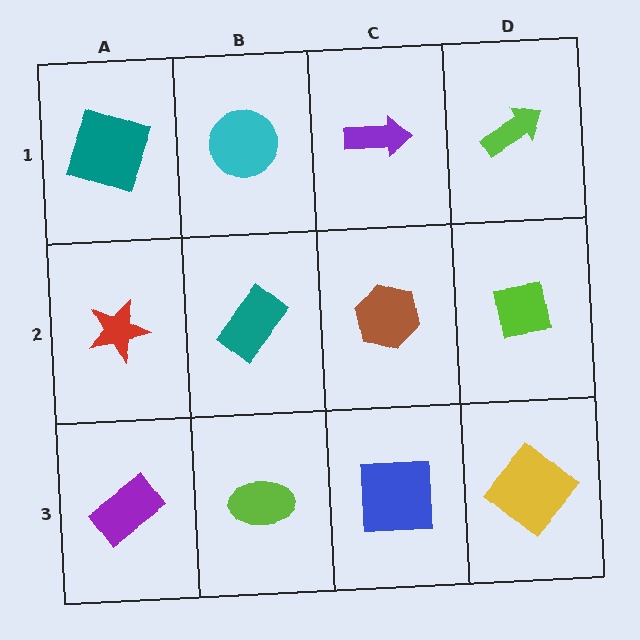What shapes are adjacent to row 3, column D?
A lime square (row 2, column D), a blue square (row 3, column C).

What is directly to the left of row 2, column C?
A teal rectangle.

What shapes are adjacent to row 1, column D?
A lime square (row 2, column D), a purple arrow (row 1, column C).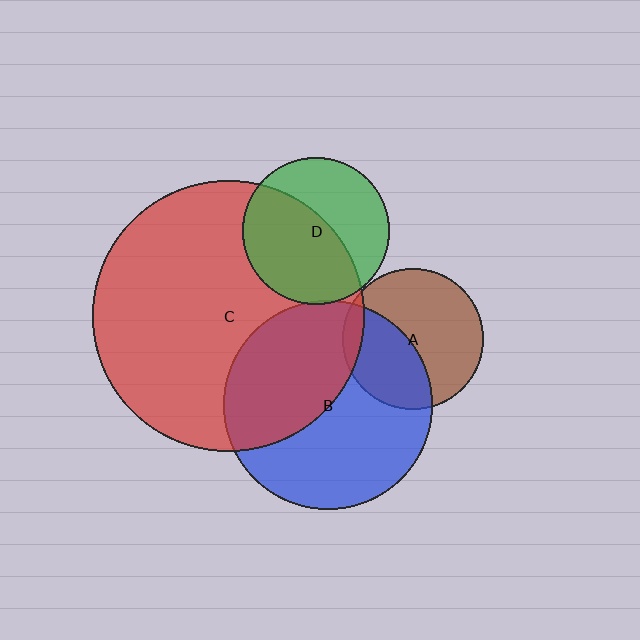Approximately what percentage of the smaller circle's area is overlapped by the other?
Approximately 55%.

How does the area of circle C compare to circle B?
Approximately 1.7 times.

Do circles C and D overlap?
Yes.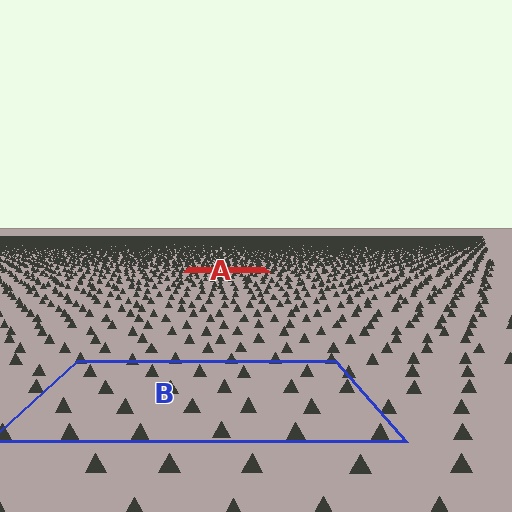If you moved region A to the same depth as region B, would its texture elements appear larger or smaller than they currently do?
They would appear larger. At a closer depth, the same texture elements are projected at a bigger on-screen size.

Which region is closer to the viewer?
Region B is closer. The texture elements there are larger and more spread out.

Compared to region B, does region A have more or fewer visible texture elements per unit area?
Region A has more texture elements per unit area — they are packed more densely because it is farther away.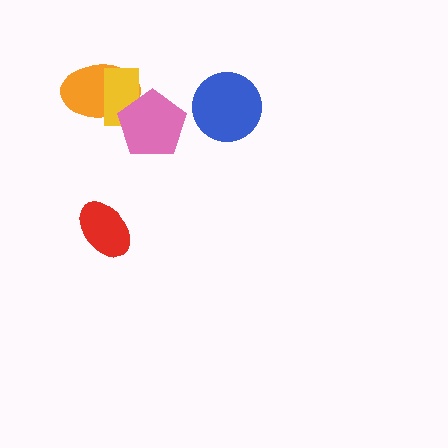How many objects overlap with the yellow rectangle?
2 objects overlap with the yellow rectangle.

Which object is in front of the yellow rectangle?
The pink pentagon is in front of the yellow rectangle.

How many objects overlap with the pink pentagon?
2 objects overlap with the pink pentagon.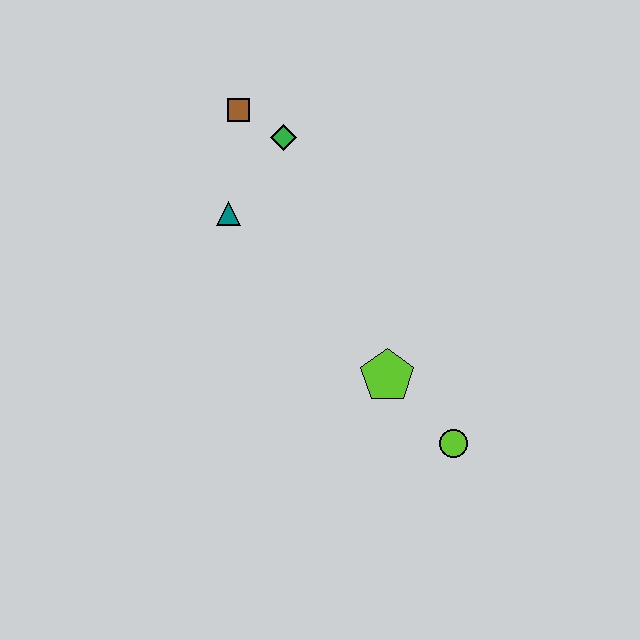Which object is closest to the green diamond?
The brown square is closest to the green diamond.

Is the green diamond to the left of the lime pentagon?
Yes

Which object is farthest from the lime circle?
The brown square is farthest from the lime circle.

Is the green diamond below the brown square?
Yes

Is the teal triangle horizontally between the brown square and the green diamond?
No